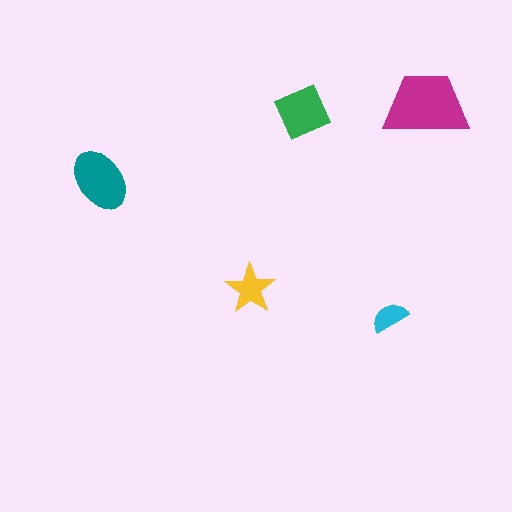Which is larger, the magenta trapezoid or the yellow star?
The magenta trapezoid.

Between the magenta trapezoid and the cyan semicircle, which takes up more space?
The magenta trapezoid.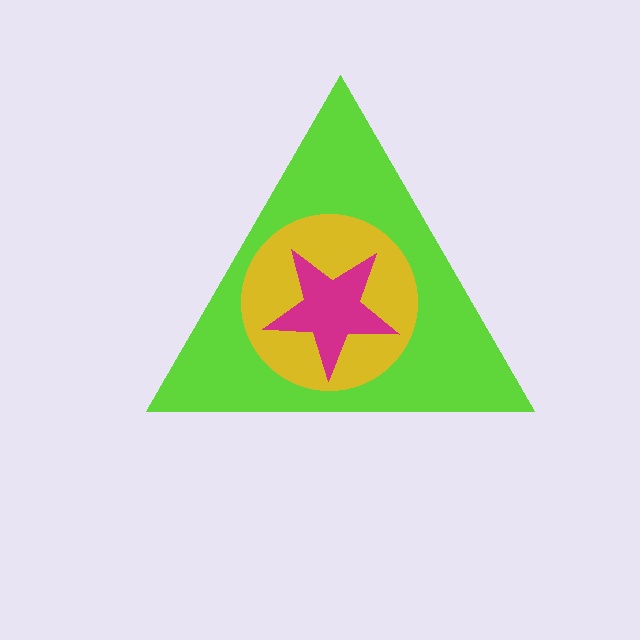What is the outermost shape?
The lime triangle.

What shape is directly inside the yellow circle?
The magenta star.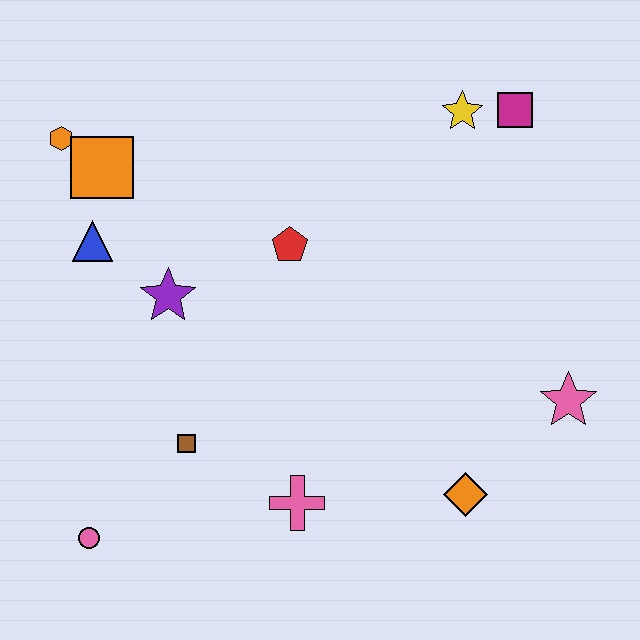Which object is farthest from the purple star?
The pink star is farthest from the purple star.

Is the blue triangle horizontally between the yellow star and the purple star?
No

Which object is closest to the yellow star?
The magenta square is closest to the yellow star.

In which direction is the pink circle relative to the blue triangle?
The pink circle is below the blue triangle.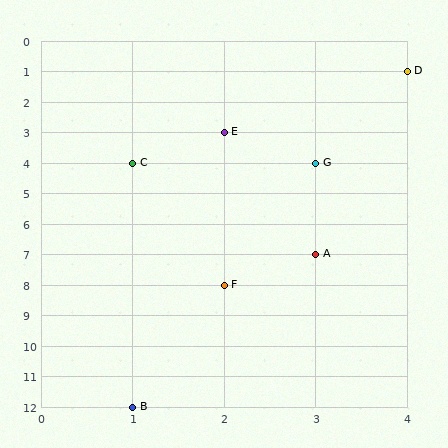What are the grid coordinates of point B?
Point B is at grid coordinates (1, 12).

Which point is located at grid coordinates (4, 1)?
Point D is at (4, 1).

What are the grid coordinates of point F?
Point F is at grid coordinates (2, 8).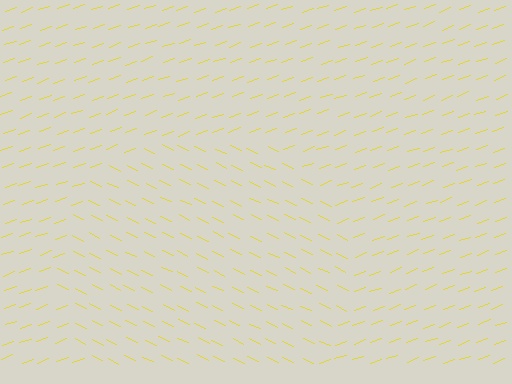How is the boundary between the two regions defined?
The boundary is defined purely by a change in line orientation (approximately 45 degrees difference). All lines are the same color and thickness.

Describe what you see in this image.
The image is filled with small yellow line segments. A circle region in the image has lines oriented differently from the surrounding lines, creating a visible texture boundary.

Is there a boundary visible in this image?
Yes, there is a texture boundary formed by a change in line orientation.